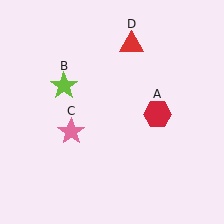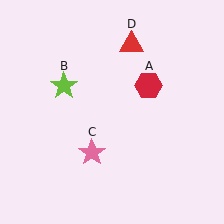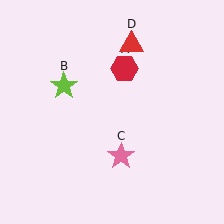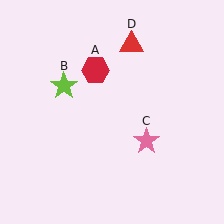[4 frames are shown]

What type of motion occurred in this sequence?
The red hexagon (object A), pink star (object C) rotated counterclockwise around the center of the scene.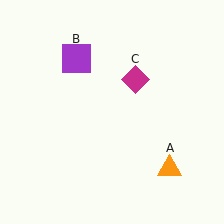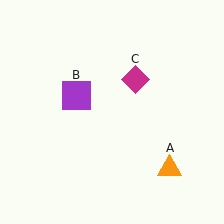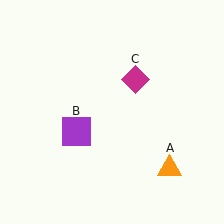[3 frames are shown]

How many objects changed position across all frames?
1 object changed position: purple square (object B).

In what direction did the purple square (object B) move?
The purple square (object B) moved down.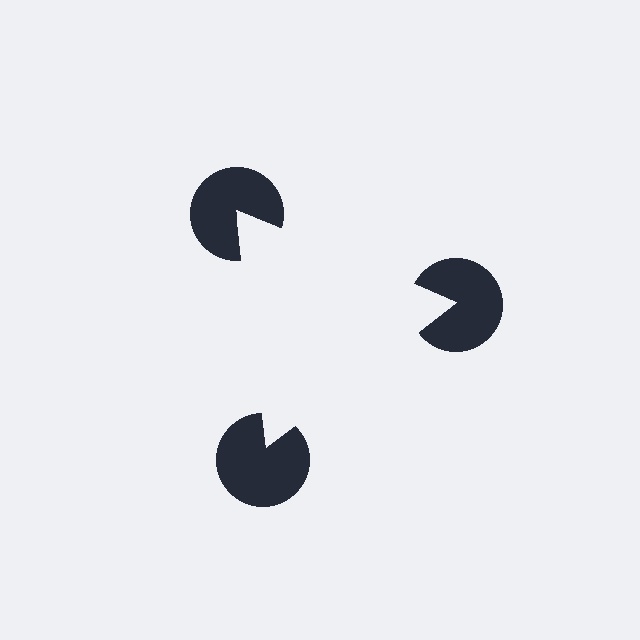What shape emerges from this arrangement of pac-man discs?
An illusory triangle — its edges are inferred from the aligned wedge cuts in the pac-man discs, not physically drawn.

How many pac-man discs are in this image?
There are 3 — one at each vertex of the illusory triangle.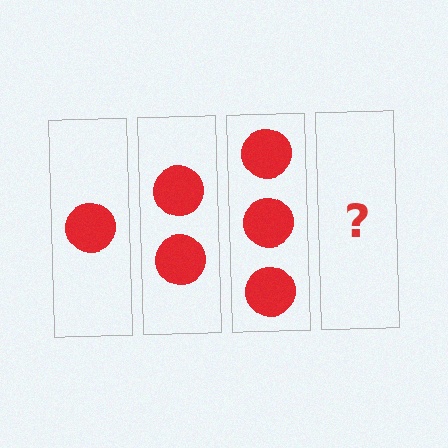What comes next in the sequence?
The next element should be 4 circles.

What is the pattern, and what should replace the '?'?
The pattern is that each step adds one more circle. The '?' should be 4 circles.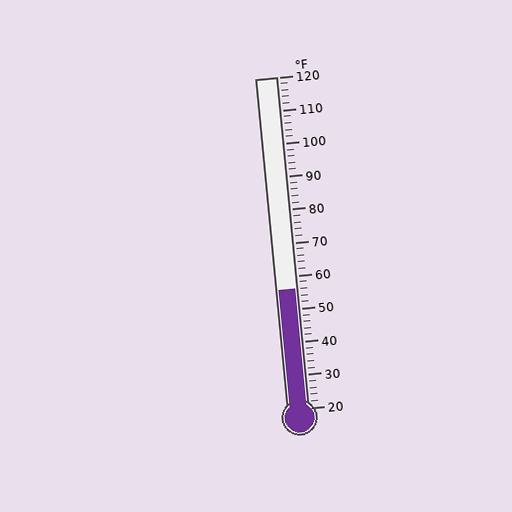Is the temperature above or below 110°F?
The temperature is below 110°F.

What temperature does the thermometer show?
The thermometer shows approximately 56°F.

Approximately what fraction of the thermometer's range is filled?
The thermometer is filled to approximately 35% of its range.